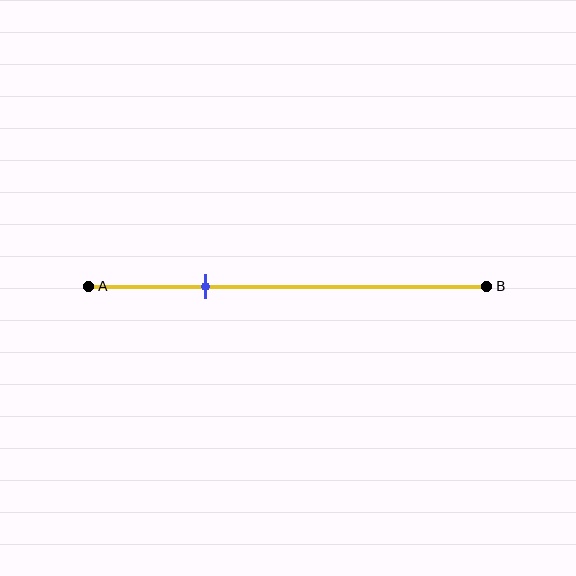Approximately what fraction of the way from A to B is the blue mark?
The blue mark is approximately 30% of the way from A to B.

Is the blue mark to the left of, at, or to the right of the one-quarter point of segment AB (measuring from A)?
The blue mark is to the right of the one-quarter point of segment AB.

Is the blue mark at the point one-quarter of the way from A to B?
No, the mark is at about 30% from A, not at the 25% one-quarter point.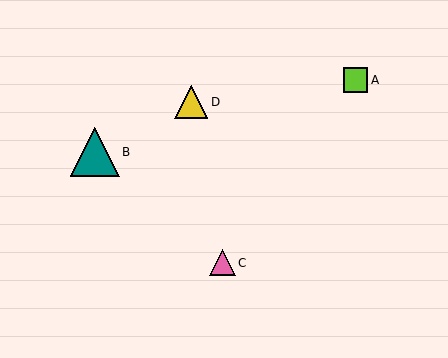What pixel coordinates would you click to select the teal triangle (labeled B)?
Click at (95, 152) to select the teal triangle B.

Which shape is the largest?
The teal triangle (labeled B) is the largest.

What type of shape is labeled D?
Shape D is a yellow triangle.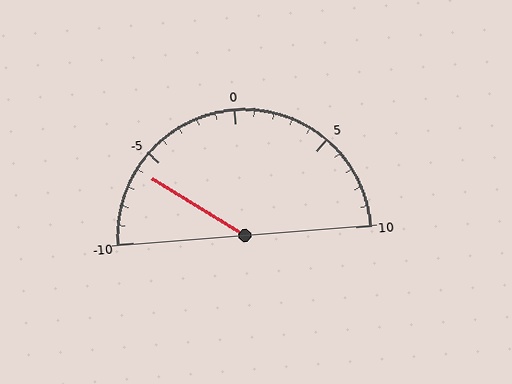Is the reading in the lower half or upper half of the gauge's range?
The reading is in the lower half of the range (-10 to 10).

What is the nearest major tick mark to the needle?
The nearest major tick mark is -5.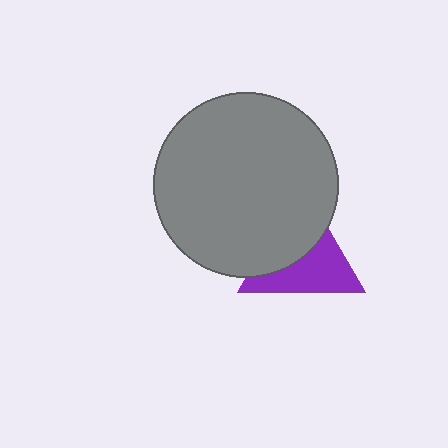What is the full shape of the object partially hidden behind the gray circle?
The partially hidden object is a purple triangle.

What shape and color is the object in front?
The object in front is a gray circle.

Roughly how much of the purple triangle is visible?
About half of it is visible (roughly 52%).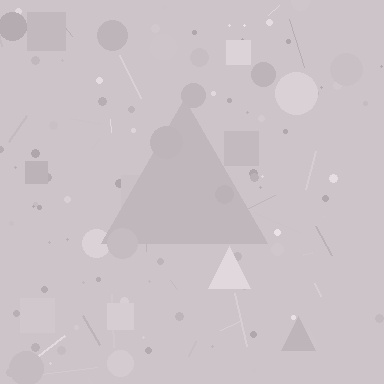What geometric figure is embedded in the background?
A triangle is embedded in the background.